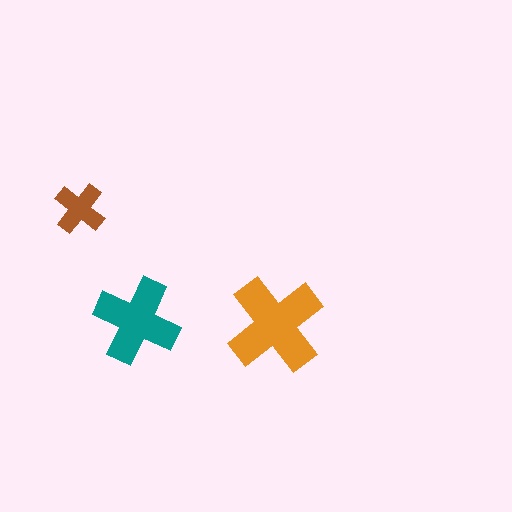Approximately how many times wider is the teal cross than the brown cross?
About 1.5 times wider.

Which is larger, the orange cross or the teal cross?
The orange one.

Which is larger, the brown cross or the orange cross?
The orange one.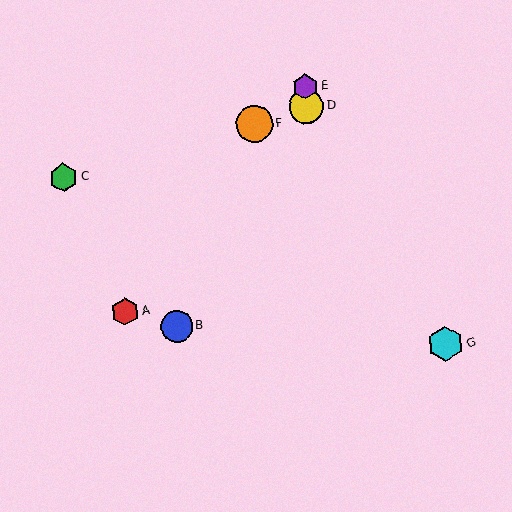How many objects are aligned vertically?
2 objects (D, E) are aligned vertically.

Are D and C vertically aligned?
No, D is at x≈306 and C is at x≈63.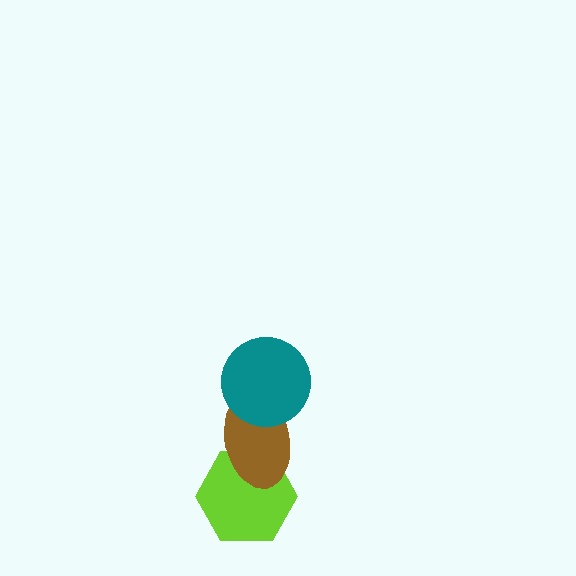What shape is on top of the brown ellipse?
The teal circle is on top of the brown ellipse.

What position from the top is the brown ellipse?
The brown ellipse is 2nd from the top.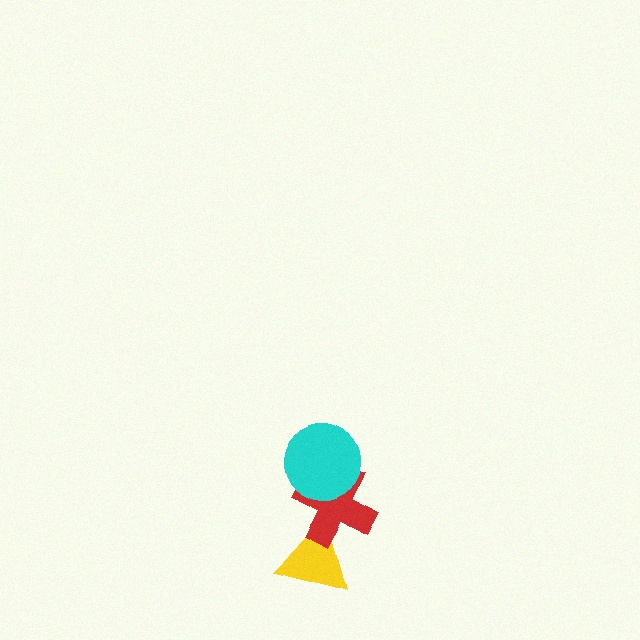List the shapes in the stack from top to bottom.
From top to bottom: the cyan circle, the red cross, the yellow triangle.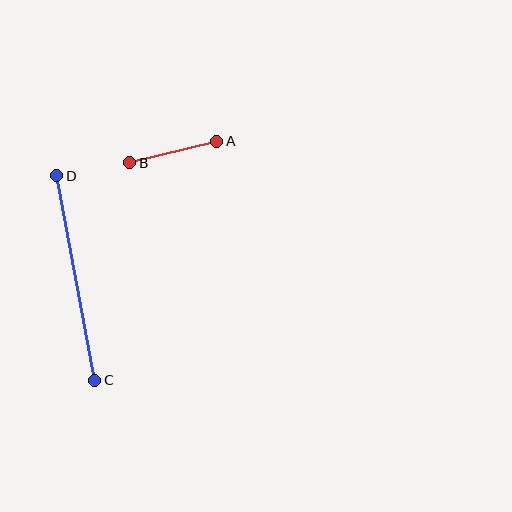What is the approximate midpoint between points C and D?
The midpoint is at approximately (76, 278) pixels.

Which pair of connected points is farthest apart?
Points C and D are farthest apart.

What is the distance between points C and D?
The distance is approximately 208 pixels.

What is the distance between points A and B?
The distance is approximately 90 pixels.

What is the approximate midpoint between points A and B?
The midpoint is at approximately (173, 152) pixels.